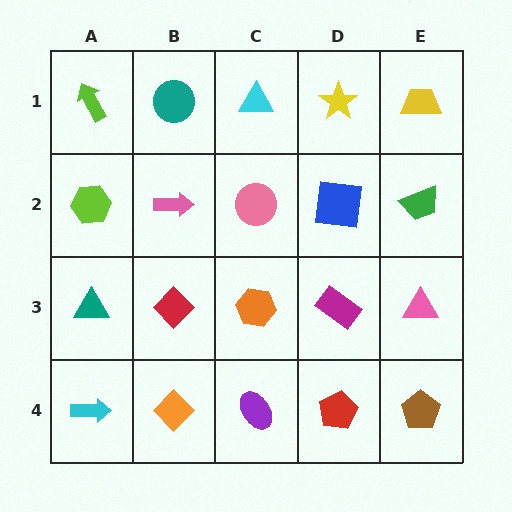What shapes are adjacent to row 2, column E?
A yellow trapezoid (row 1, column E), a pink triangle (row 3, column E), a blue square (row 2, column D).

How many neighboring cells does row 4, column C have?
3.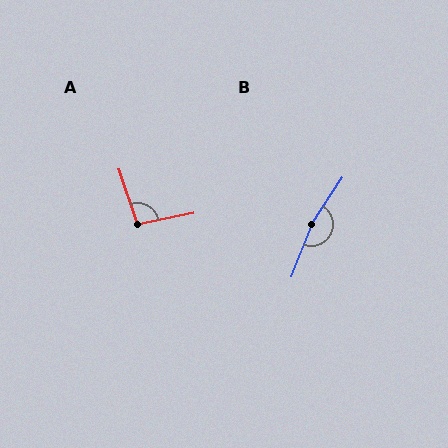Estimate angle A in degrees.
Approximately 97 degrees.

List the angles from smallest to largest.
A (97°), B (168°).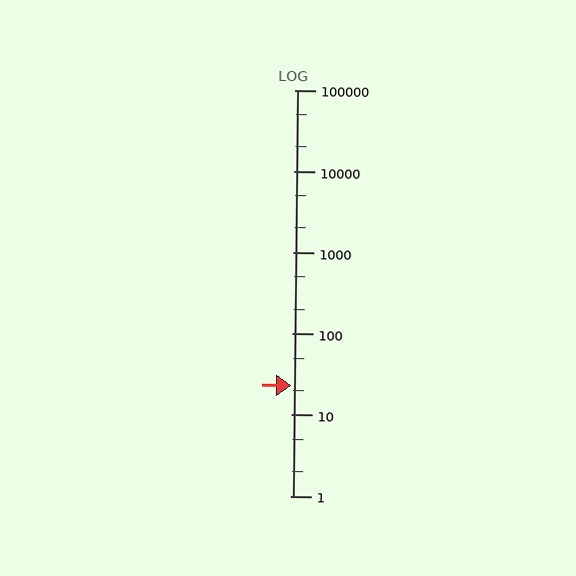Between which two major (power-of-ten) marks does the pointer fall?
The pointer is between 10 and 100.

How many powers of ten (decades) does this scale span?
The scale spans 5 decades, from 1 to 100000.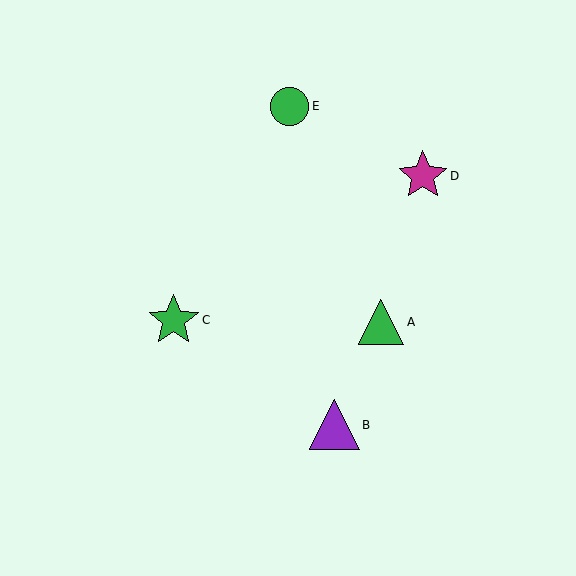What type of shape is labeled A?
Shape A is a green triangle.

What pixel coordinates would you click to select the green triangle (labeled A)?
Click at (381, 322) to select the green triangle A.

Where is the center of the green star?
The center of the green star is at (174, 320).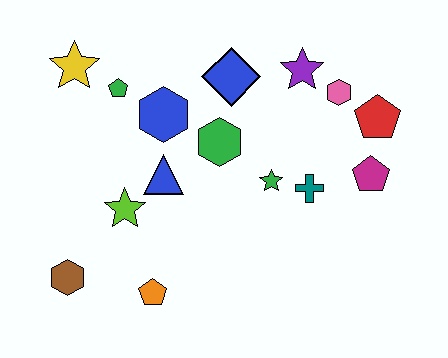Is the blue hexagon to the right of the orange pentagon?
Yes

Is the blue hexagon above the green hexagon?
Yes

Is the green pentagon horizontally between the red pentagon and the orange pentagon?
No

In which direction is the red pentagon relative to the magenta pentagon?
The red pentagon is above the magenta pentagon.